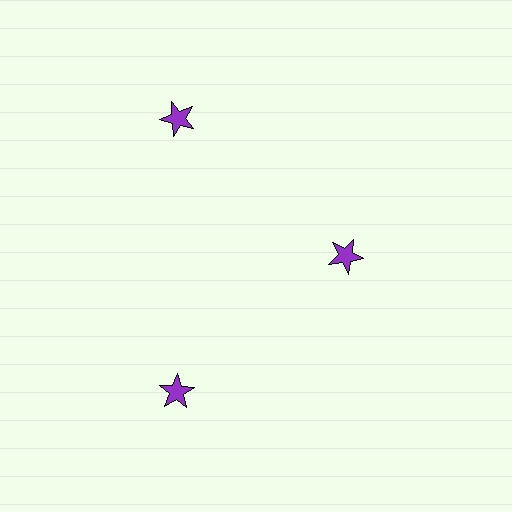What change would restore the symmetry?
The symmetry would be restored by moving it outward, back onto the ring so that all 3 stars sit at equal angles and equal distance from the center.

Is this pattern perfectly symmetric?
No. The 3 purple stars are arranged in a ring, but one element near the 3 o'clock position is pulled inward toward the center, breaking the 3-fold rotational symmetry.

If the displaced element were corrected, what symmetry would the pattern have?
It would have 3-fold rotational symmetry — the pattern would map onto itself every 120 degrees.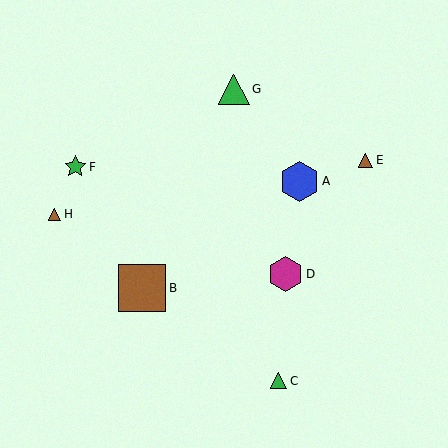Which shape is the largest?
The brown square (labeled B) is the largest.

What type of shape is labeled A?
Shape A is a blue hexagon.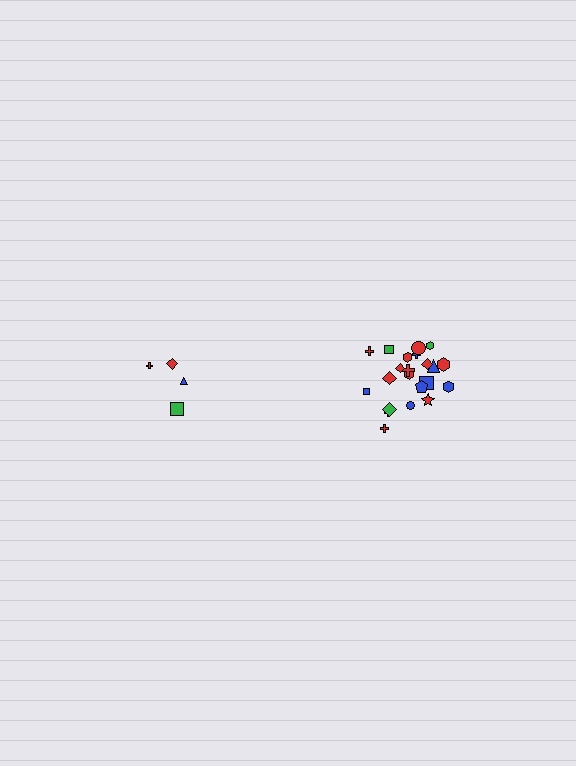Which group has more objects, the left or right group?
The right group.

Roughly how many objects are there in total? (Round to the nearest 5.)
Roughly 25 objects in total.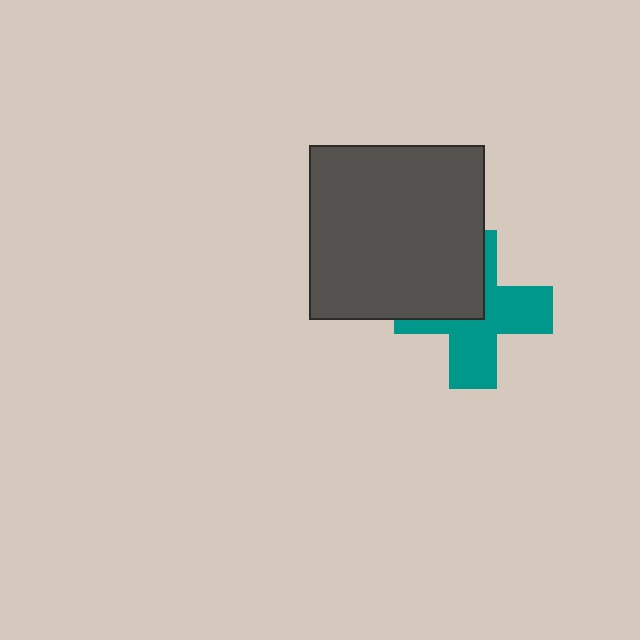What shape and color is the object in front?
The object in front is a dark gray square.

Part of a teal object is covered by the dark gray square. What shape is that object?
It is a cross.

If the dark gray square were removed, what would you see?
You would see the complete teal cross.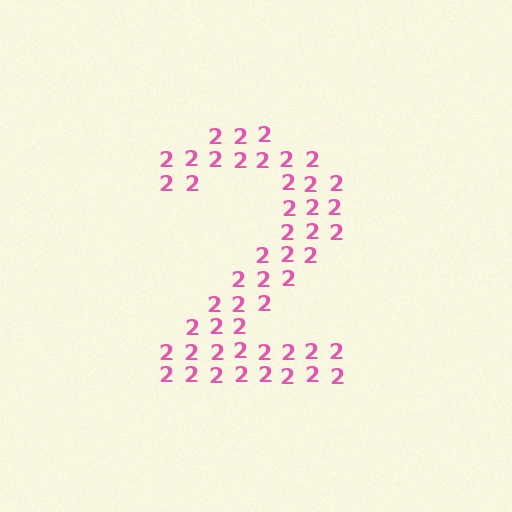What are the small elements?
The small elements are digit 2's.